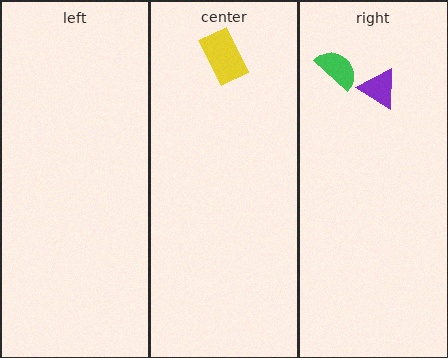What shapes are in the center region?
The yellow rectangle.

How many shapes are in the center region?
1.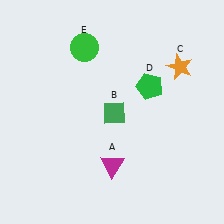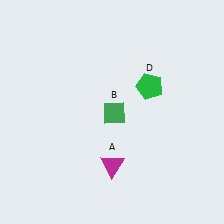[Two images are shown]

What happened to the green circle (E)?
The green circle (E) was removed in Image 2. It was in the top-left area of Image 1.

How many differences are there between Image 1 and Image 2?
There are 2 differences between the two images.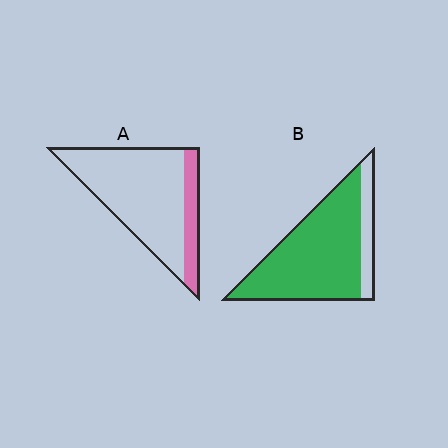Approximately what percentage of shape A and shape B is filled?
A is approximately 20% and B is approximately 85%.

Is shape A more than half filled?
No.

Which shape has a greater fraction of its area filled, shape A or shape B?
Shape B.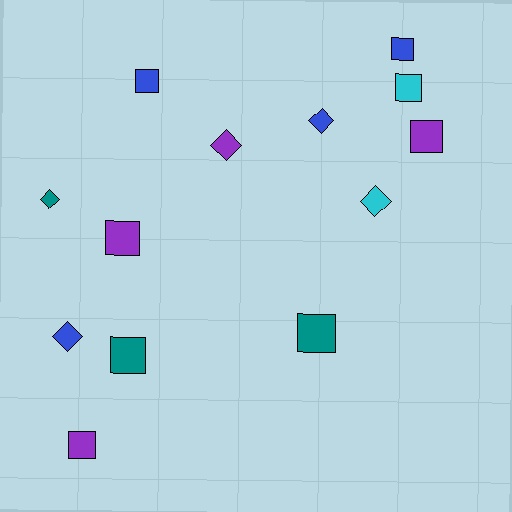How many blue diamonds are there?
There are 2 blue diamonds.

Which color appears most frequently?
Purple, with 4 objects.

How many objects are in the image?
There are 13 objects.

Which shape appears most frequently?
Square, with 8 objects.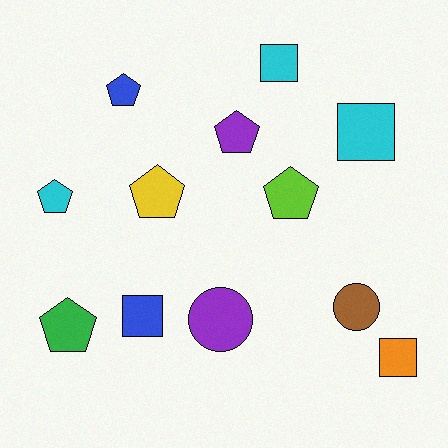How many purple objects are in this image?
There are 2 purple objects.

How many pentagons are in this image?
There are 6 pentagons.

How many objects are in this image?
There are 12 objects.